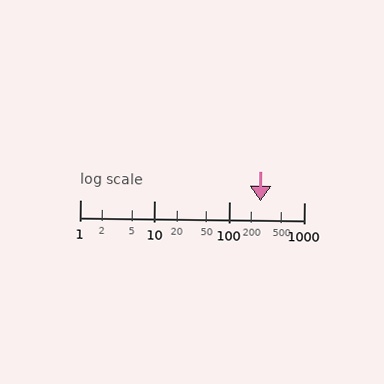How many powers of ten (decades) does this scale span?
The scale spans 3 decades, from 1 to 1000.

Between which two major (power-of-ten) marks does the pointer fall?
The pointer is between 100 and 1000.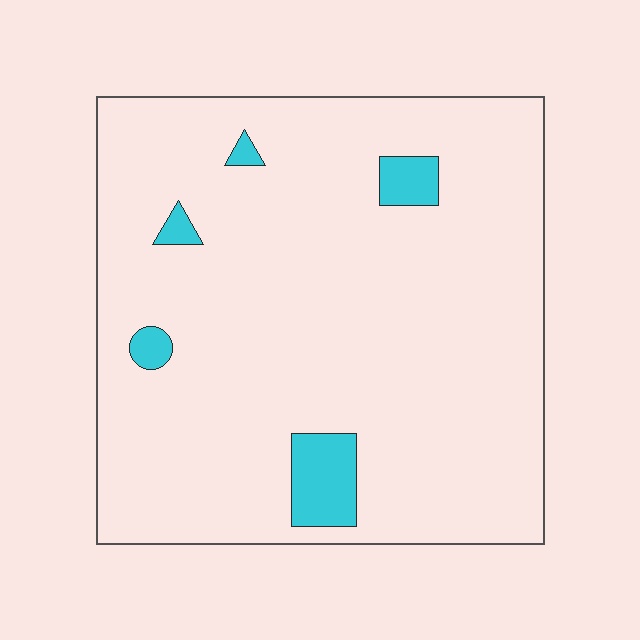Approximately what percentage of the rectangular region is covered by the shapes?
Approximately 5%.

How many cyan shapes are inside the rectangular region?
5.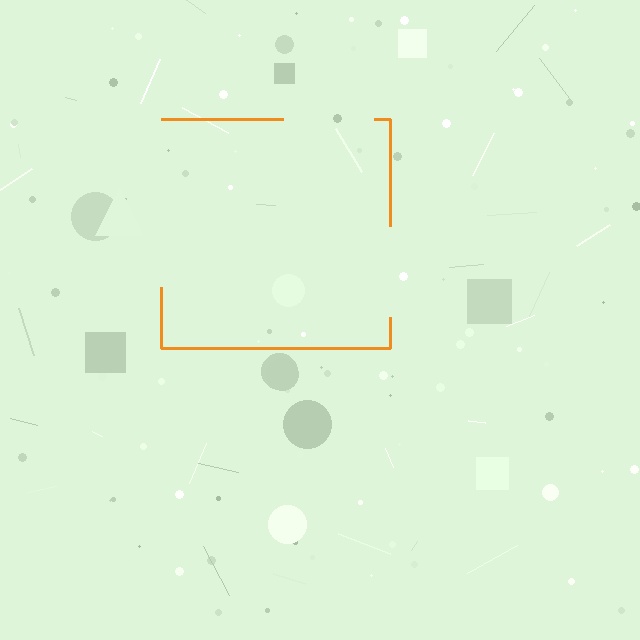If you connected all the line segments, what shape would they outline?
They would outline a square.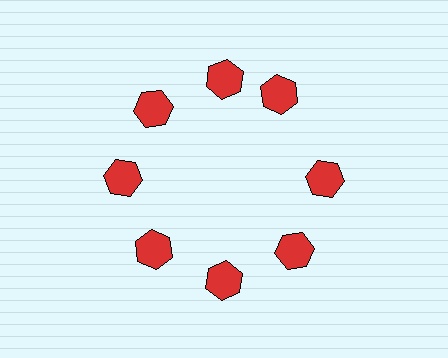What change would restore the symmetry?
The symmetry would be restored by rotating it back into even spacing with its neighbors so that all 8 hexagons sit at equal angles and equal distance from the center.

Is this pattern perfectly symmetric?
No. The 8 red hexagons are arranged in a ring, but one element near the 2 o'clock position is rotated out of alignment along the ring, breaking the 8-fold rotational symmetry.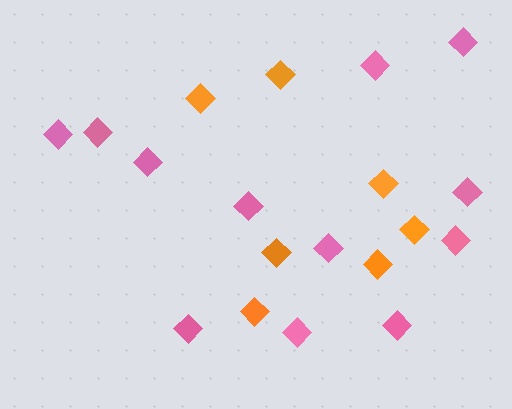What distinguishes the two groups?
There are 2 groups: one group of pink diamonds (12) and one group of orange diamonds (7).